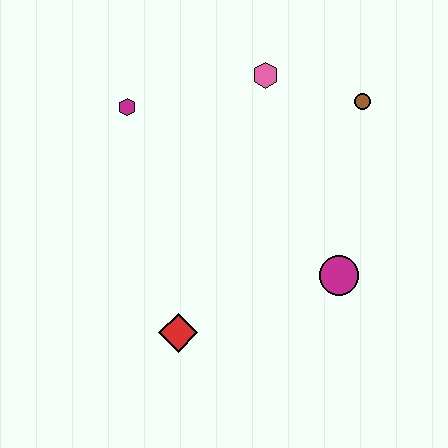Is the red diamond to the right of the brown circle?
No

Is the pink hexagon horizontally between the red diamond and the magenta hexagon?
No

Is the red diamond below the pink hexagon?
Yes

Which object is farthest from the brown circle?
The red diamond is farthest from the brown circle.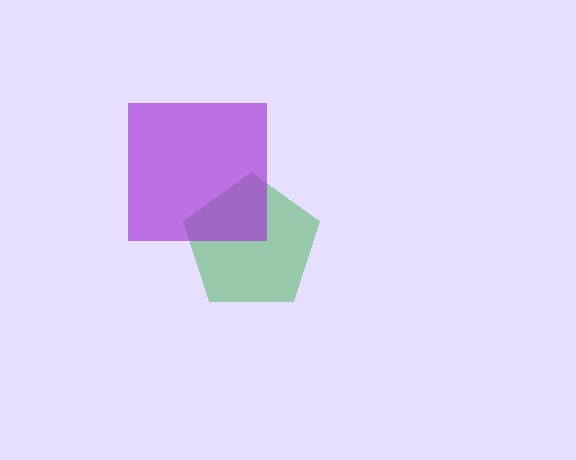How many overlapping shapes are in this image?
There are 2 overlapping shapes in the image.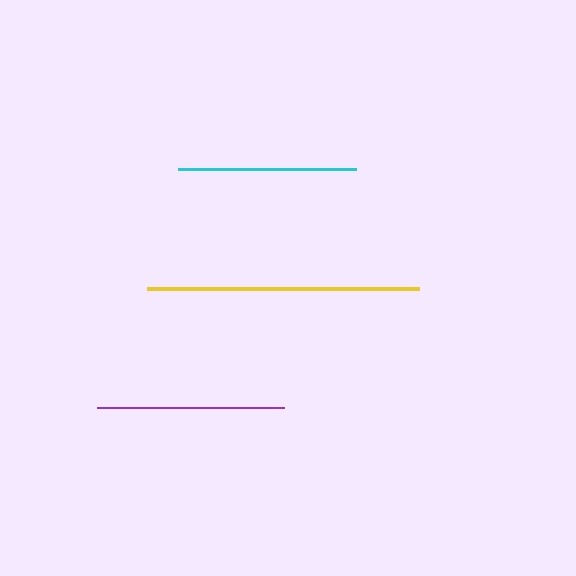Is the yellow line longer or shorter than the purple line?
The yellow line is longer than the purple line.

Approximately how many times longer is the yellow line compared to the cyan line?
The yellow line is approximately 1.5 times the length of the cyan line.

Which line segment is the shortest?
The cyan line is the shortest at approximately 178 pixels.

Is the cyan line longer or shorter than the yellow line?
The yellow line is longer than the cyan line.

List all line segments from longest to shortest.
From longest to shortest: yellow, purple, cyan.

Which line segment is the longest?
The yellow line is the longest at approximately 272 pixels.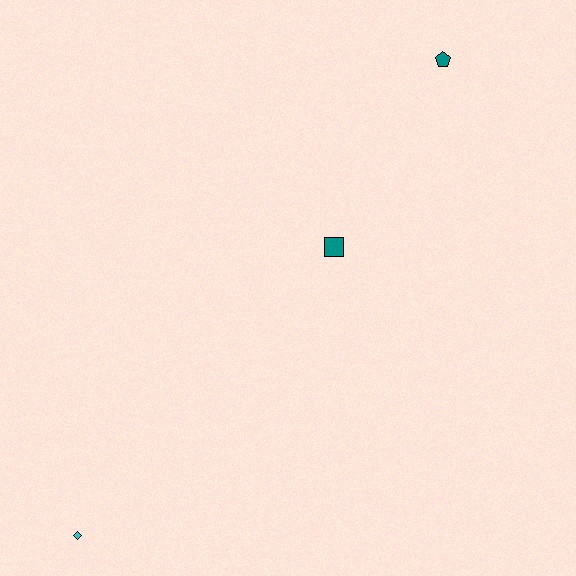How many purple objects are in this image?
There are no purple objects.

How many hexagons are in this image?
There are no hexagons.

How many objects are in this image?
There are 3 objects.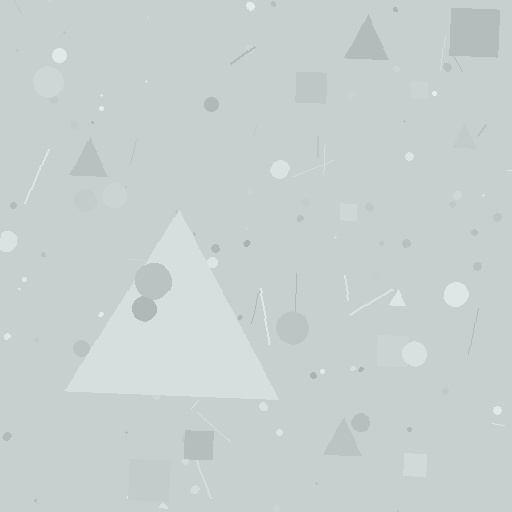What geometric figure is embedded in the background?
A triangle is embedded in the background.